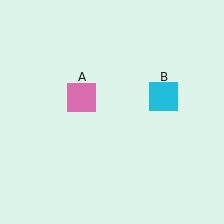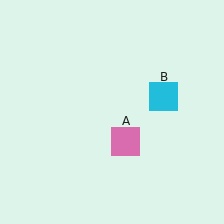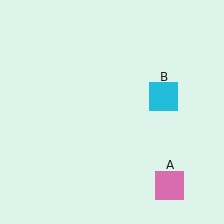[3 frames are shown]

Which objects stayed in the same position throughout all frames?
Cyan square (object B) remained stationary.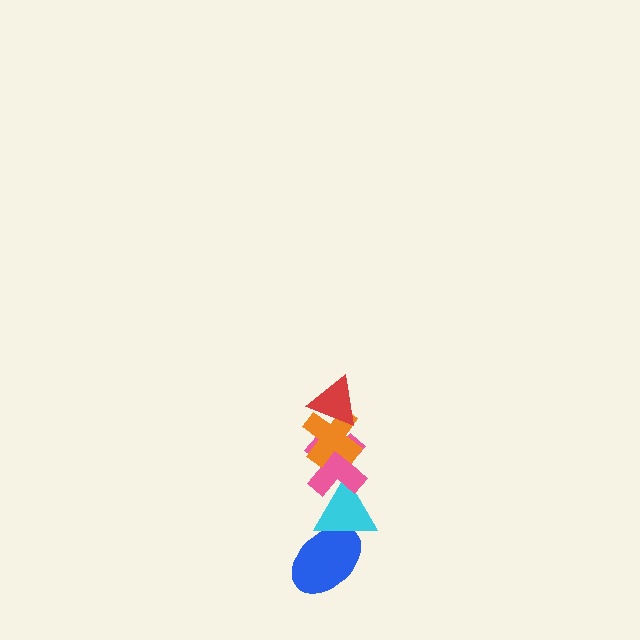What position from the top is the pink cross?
The pink cross is 3rd from the top.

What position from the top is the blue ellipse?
The blue ellipse is 5th from the top.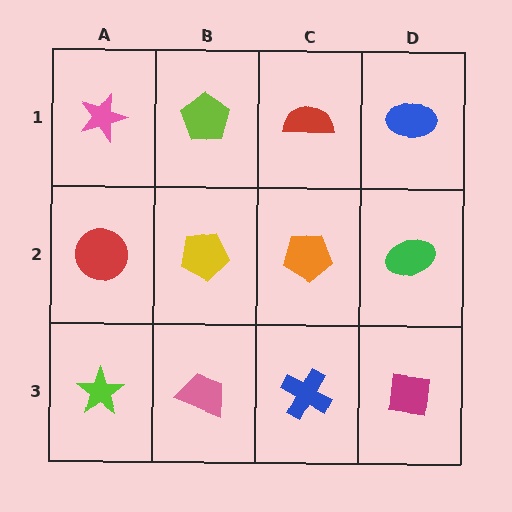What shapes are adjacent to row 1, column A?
A red circle (row 2, column A), a lime pentagon (row 1, column B).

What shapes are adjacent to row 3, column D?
A green ellipse (row 2, column D), a blue cross (row 3, column C).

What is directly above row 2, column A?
A pink star.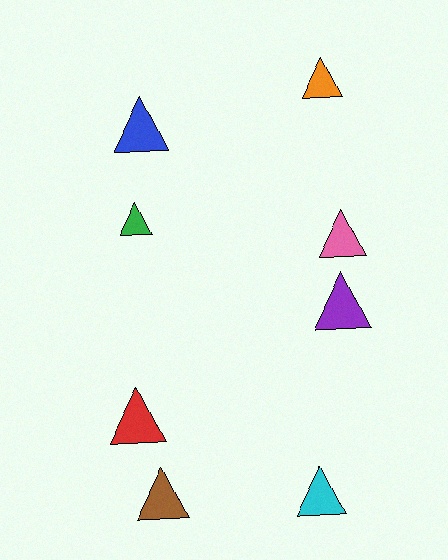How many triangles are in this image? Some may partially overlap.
There are 8 triangles.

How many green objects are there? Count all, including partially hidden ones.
There is 1 green object.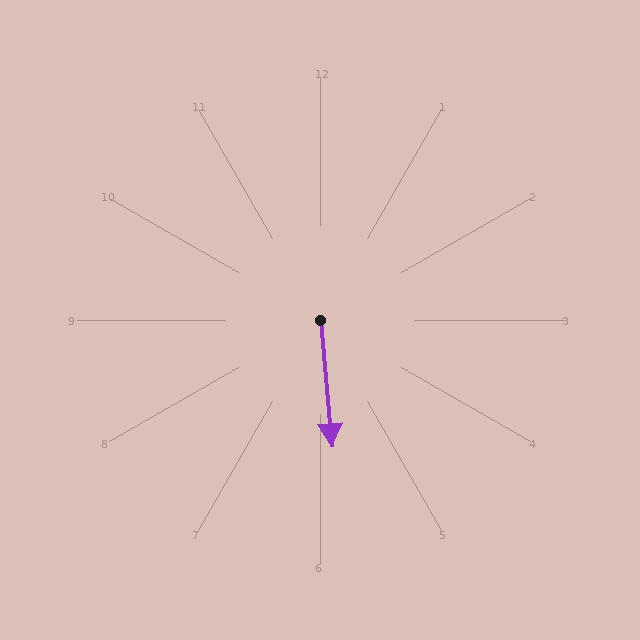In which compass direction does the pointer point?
South.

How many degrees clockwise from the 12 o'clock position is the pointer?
Approximately 175 degrees.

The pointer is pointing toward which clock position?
Roughly 6 o'clock.